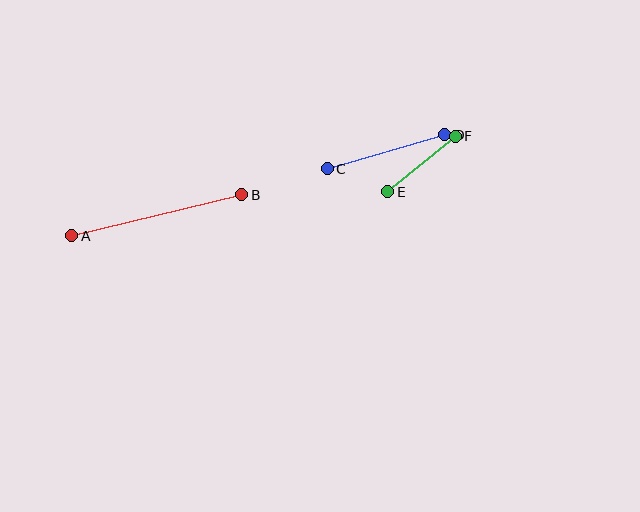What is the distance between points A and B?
The distance is approximately 175 pixels.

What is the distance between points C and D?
The distance is approximately 123 pixels.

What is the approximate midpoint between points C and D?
The midpoint is at approximately (386, 152) pixels.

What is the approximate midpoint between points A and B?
The midpoint is at approximately (157, 215) pixels.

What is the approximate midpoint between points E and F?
The midpoint is at approximately (421, 164) pixels.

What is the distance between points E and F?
The distance is approximately 88 pixels.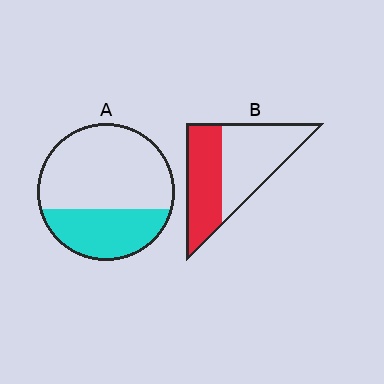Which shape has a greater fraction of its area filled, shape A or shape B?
Shape B.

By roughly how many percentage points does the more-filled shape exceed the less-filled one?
By roughly 10 percentage points (B over A).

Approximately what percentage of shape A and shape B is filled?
A is approximately 35% and B is approximately 45%.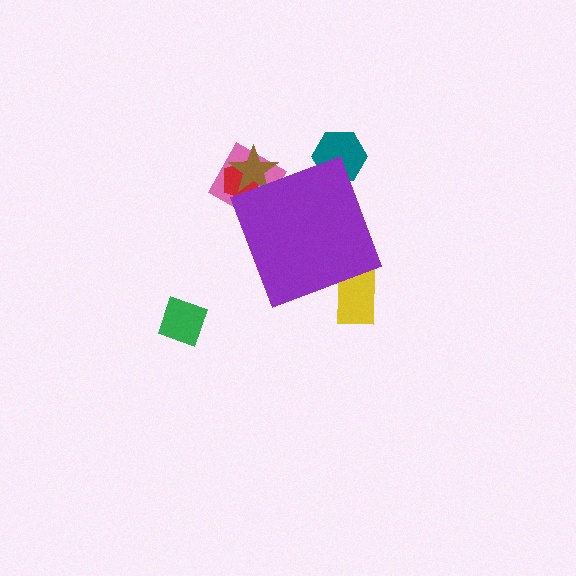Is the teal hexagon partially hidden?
Yes, the teal hexagon is partially hidden behind the purple diamond.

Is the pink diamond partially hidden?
Yes, the pink diamond is partially hidden behind the purple diamond.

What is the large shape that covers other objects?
A purple diamond.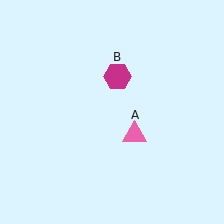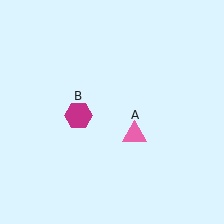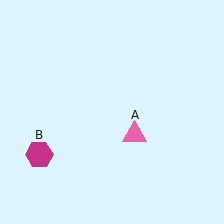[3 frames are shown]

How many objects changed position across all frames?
1 object changed position: magenta hexagon (object B).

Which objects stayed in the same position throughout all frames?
Pink triangle (object A) remained stationary.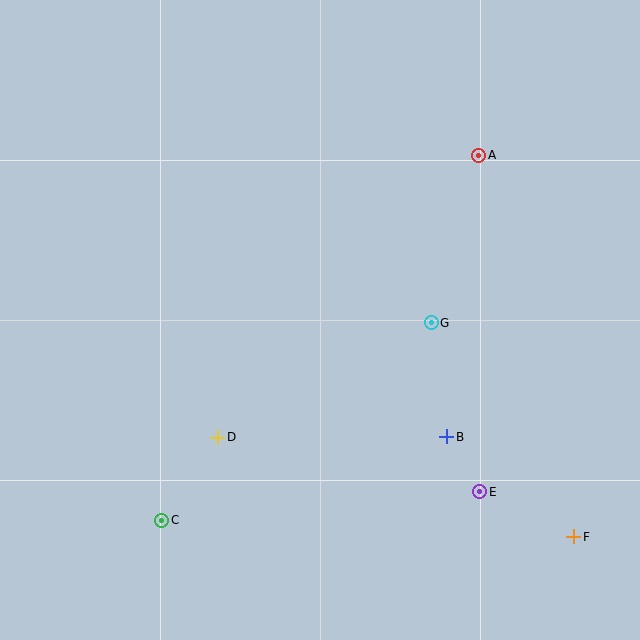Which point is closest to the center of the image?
Point G at (431, 323) is closest to the center.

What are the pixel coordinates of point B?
Point B is at (447, 437).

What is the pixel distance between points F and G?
The distance between F and G is 257 pixels.